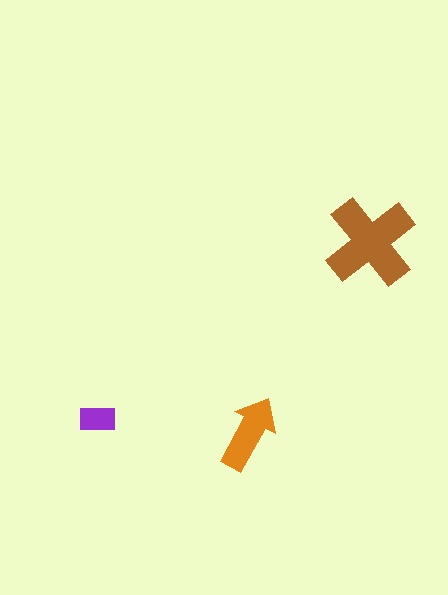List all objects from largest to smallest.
The brown cross, the orange arrow, the purple rectangle.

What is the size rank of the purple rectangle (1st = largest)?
3rd.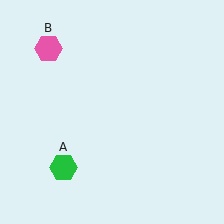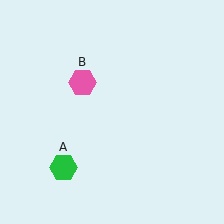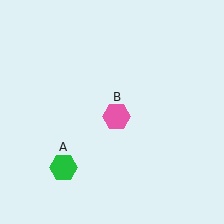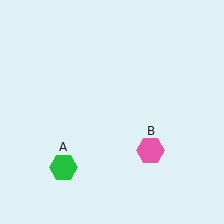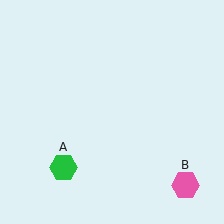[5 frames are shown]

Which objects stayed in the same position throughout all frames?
Green hexagon (object A) remained stationary.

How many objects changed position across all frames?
1 object changed position: pink hexagon (object B).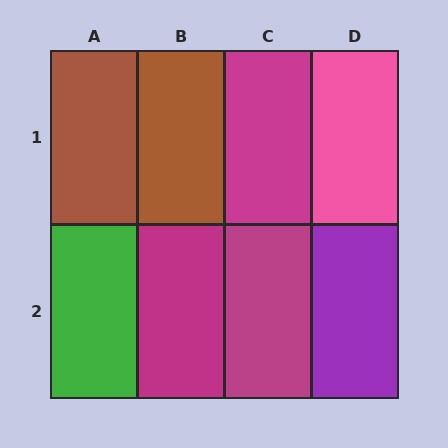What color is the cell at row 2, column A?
Green.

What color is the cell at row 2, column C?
Magenta.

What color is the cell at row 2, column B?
Magenta.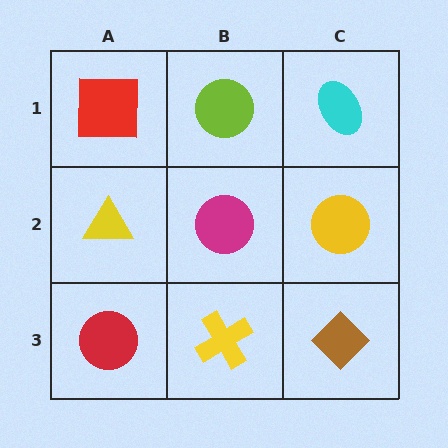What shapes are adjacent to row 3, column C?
A yellow circle (row 2, column C), a yellow cross (row 3, column B).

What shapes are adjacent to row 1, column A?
A yellow triangle (row 2, column A), a lime circle (row 1, column B).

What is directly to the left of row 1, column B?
A red square.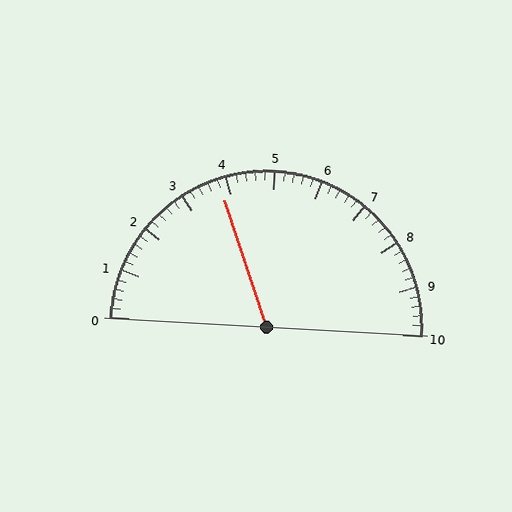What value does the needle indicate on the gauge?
The needle indicates approximately 3.8.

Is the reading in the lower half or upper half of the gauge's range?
The reading is in the lower half of the range (0 to 10).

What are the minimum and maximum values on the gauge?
The gauge ranges from 0 to 10.